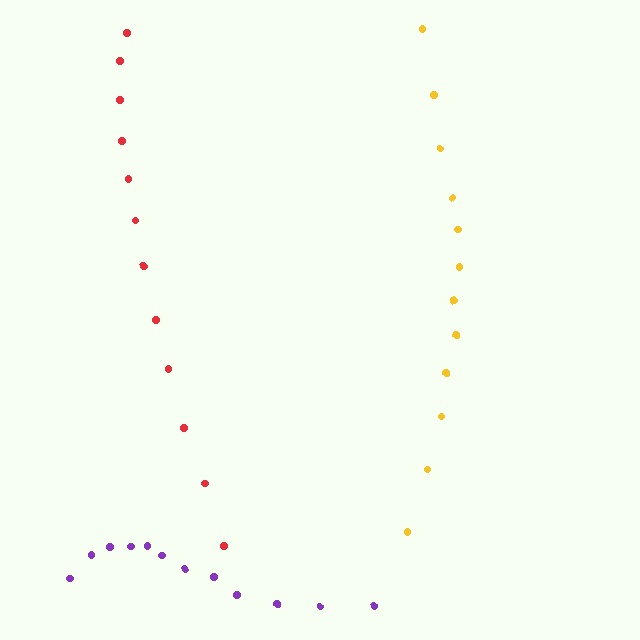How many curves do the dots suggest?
There are 3 distinct paths.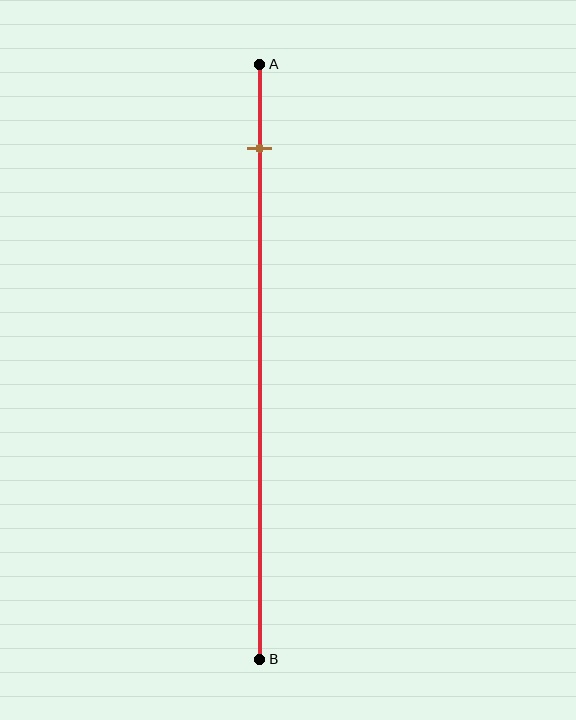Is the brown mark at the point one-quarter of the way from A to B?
No, the mark is at about 15% from A, not at the 25% one-quarter point.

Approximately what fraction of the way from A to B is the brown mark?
The brown mark is approximately 15% of the way from A to B.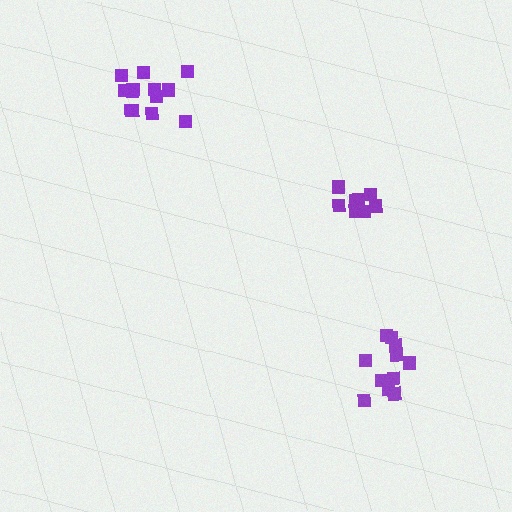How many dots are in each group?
Group 1: 9 dots, Group 2: 11 dots, Group 3: 13 dots (33 total).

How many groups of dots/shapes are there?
There are 3 groups.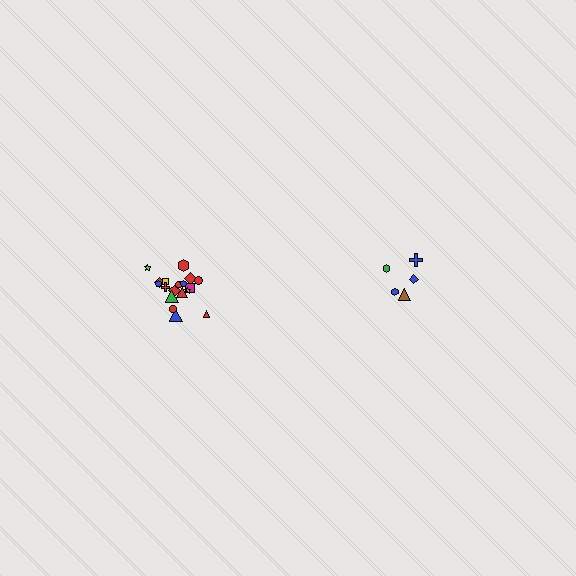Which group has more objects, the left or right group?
The left group.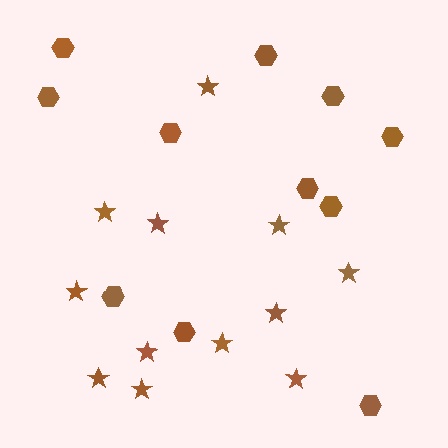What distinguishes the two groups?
There are 2 groups: one group of stars (12) and one group of hexagons (11).